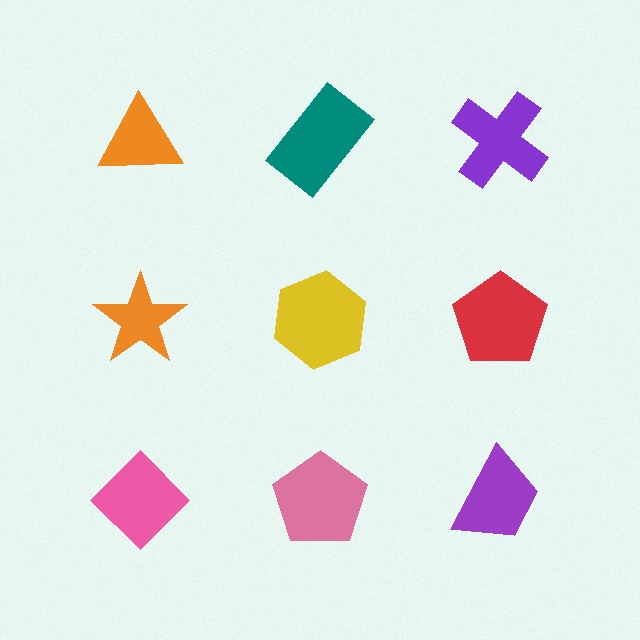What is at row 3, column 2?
A pink pentagon.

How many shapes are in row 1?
3 shapes.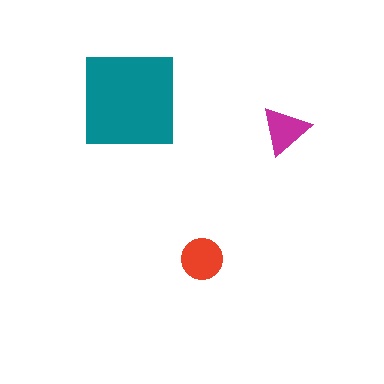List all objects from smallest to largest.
The magenta triangle, the red circle, the teal square.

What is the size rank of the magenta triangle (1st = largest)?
3rd.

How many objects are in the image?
There are 3 objects in the image.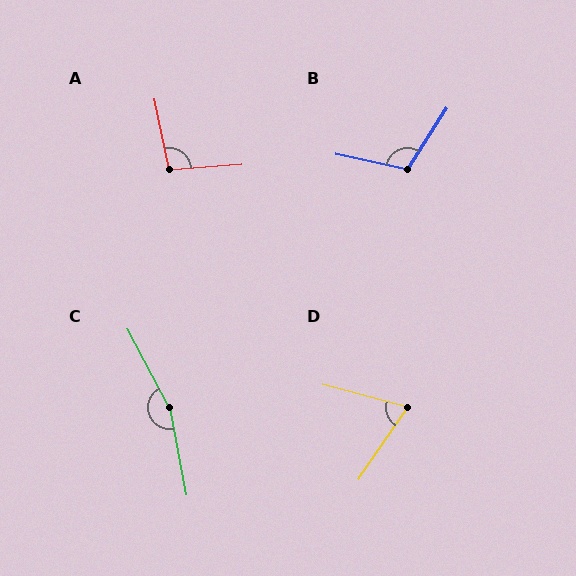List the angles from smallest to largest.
D (71°), A (97°), B (111°), C (163°).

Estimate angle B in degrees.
Approximately 111 degrees.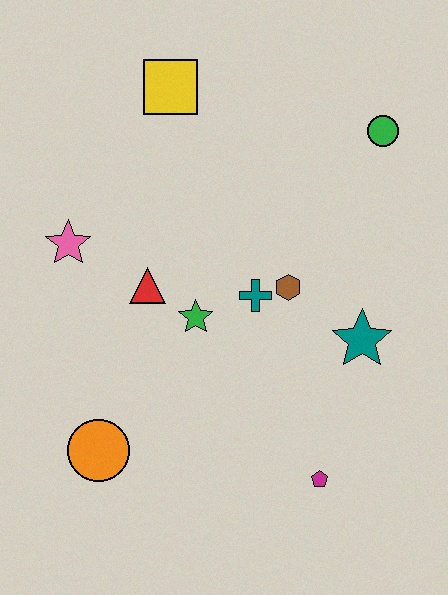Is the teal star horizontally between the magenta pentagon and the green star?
No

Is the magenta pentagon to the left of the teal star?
Yes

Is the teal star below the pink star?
Yes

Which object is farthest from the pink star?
The magenta pentagon is farthest from the pink star.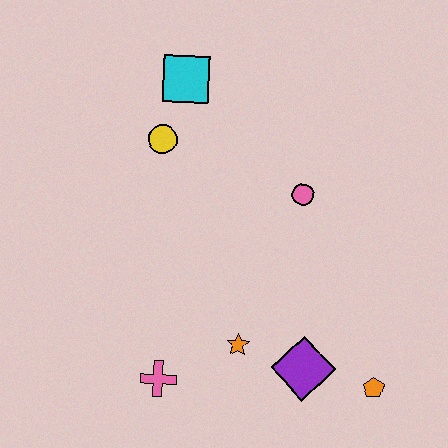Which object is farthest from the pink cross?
The cyan square is farthest from the pink cross.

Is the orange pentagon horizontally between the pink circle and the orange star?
No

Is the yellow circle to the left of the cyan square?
Yes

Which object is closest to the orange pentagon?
The purple diamond is closest to the orange pentagon.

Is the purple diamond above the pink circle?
No